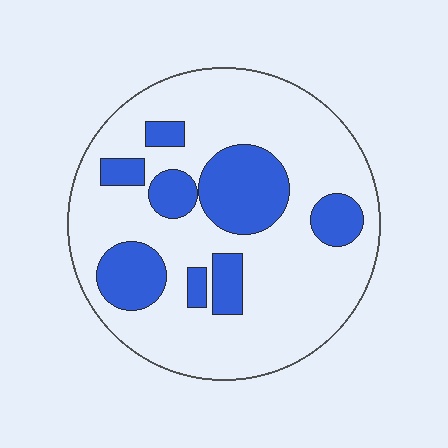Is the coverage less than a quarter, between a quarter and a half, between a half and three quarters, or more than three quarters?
Between a quarter and a half.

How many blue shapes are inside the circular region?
8.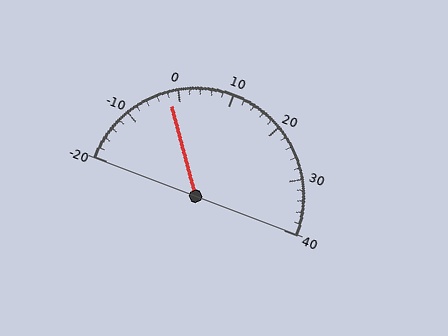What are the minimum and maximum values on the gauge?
The gauge ranges from -20 to 40.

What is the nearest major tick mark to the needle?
The nearest major tick mark is 0.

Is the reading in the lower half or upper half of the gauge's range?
The reading is in the lower half of the range (-20 to 40).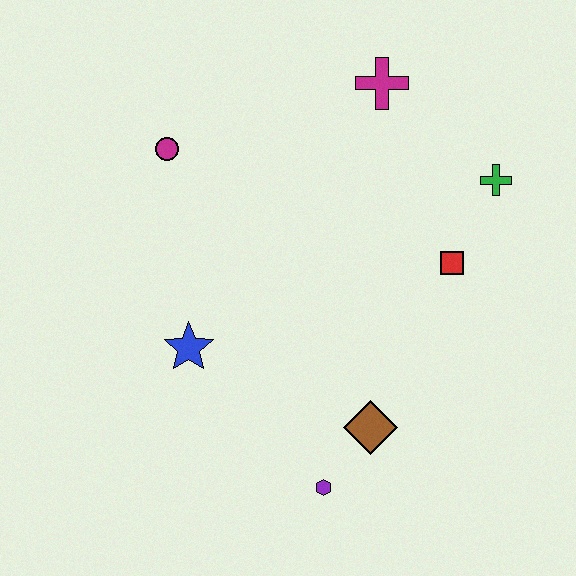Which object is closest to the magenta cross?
The green cross is closest to the magenta cross.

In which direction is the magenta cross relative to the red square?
The magenta cross is above the red square.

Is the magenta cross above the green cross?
Yes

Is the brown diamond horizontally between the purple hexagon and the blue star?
No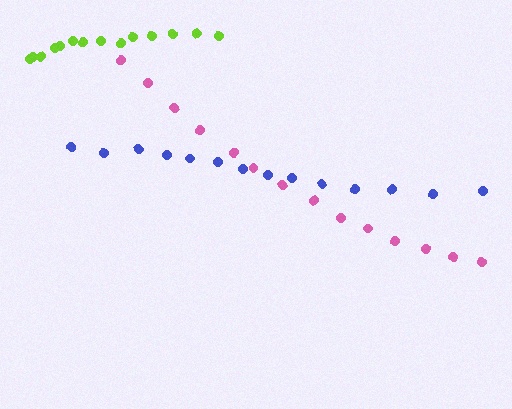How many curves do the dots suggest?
There are 3 distinct paths.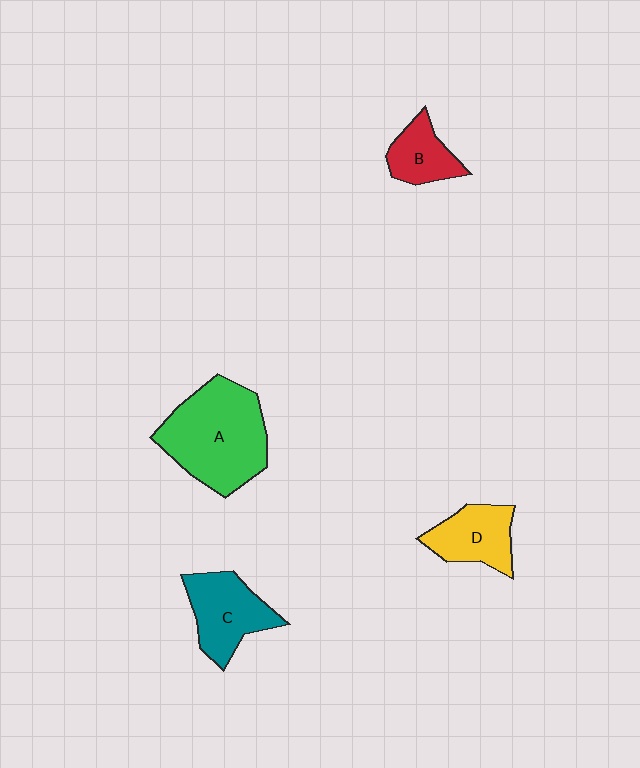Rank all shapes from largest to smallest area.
From largest to smallest: A (green), C (teal), D (yellow), B (red).